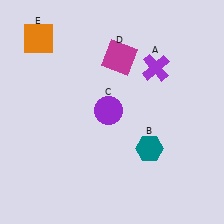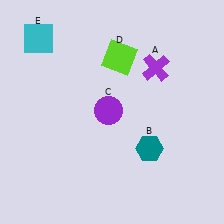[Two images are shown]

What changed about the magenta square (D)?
In Image 1, D is magenta. In Image 2, it changed to lime.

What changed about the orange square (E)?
In Image 1, E is orange. In Image 2, it changed to cyan.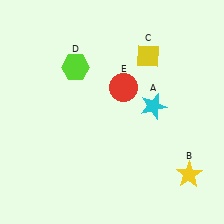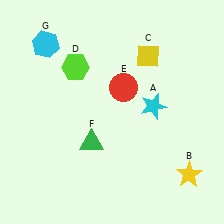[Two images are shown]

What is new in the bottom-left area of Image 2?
A green triangle (F) was added in the bottom-left area of Image 2.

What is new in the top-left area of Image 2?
A cyan hexagon (G) was added in the top-left area of Image 2.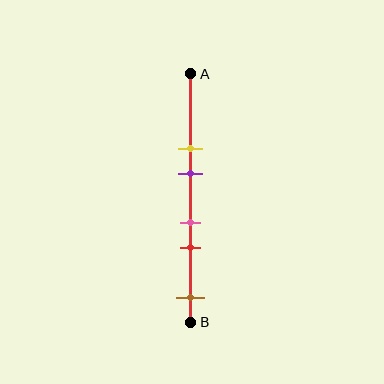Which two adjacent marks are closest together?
The pink and red marks are the closest adjacent pair.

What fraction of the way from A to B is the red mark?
The red mark is approximately 70% (0.7) of the way from A to B.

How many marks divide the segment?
There are 5 marks dividing the segment.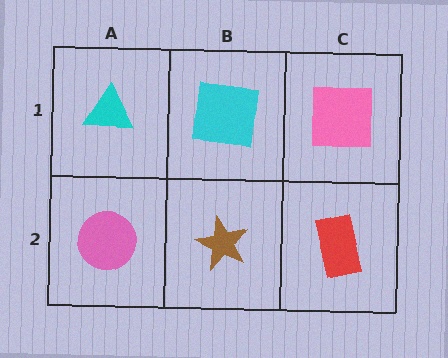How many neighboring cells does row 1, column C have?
2.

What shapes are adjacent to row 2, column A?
A cyan triangle (row 1, column A), a brown star (row 2, column B).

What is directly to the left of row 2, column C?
A brown star.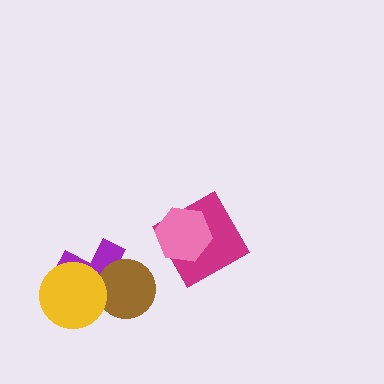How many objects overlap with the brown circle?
2 objects overlap with the brown circle.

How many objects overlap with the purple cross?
2 objects overlap with the purple cross.